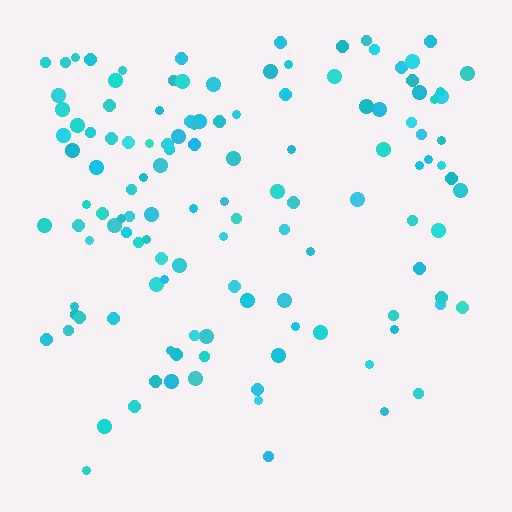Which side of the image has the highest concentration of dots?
The top.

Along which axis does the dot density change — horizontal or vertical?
Vertical.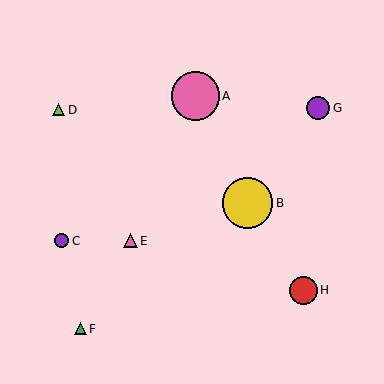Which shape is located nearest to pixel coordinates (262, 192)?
The yellow circle (labeled B) at (248, 203) is nearest to that location.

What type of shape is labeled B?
Shape B is a yellow circle.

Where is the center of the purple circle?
The center of the purple circle is at (318, 108).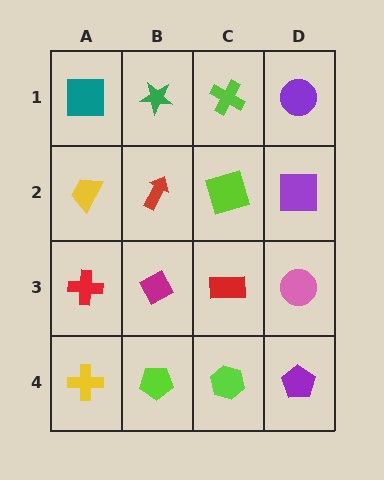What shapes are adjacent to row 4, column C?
A red rectangle (row 3, column C), a lime pentagon (row 4, column B), a purple pentagon (row 4, column D).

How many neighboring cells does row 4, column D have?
2.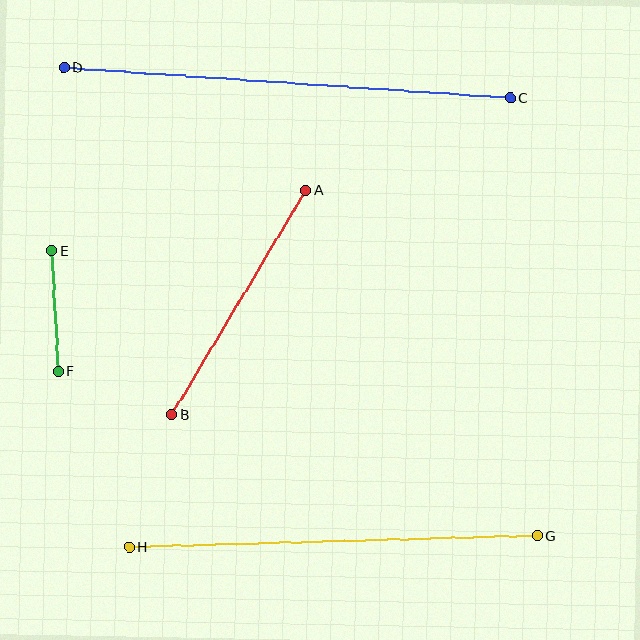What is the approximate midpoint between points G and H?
The midpoint is at approximately (333, 541) pixels.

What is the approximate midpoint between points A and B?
The midpoint is at approximately (239, 302) pixels.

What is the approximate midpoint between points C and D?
The midpoint is at approximately (287, 83) pixels.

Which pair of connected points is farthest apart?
Points C and D are farthest apart.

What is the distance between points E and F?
The distance is approximately 120 pixels.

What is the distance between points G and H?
The distance is approximately 409 pixels.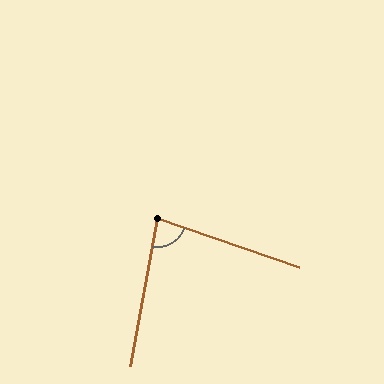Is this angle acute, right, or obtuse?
It is acute.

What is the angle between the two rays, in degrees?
Approximately 81 degrees.